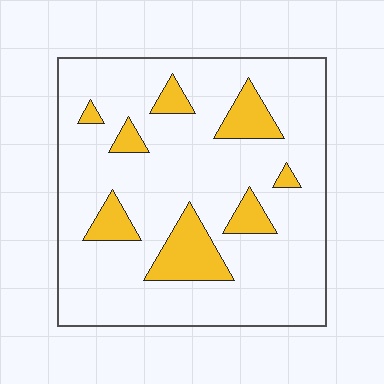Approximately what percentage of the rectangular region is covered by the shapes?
Approximately 15%.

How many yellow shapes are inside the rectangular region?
8.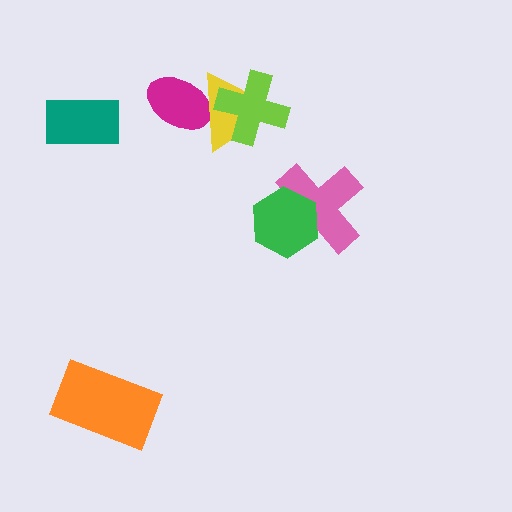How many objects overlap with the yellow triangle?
2 objects overlap with the yellow triangle.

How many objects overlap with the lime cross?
1 object overlaps with the lime cross.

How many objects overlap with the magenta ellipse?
1 object overlaps with the magenta ellipse.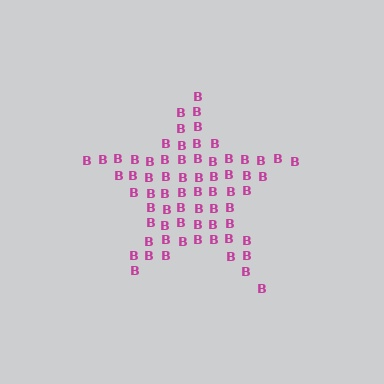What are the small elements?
The small elements are letter B's.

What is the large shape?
The large shape is a star.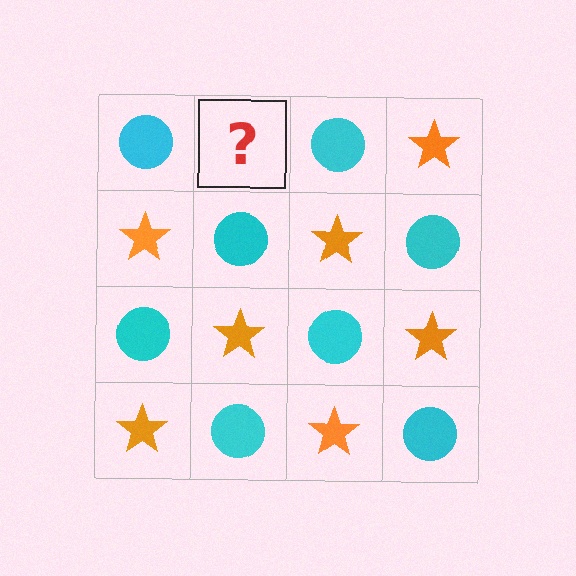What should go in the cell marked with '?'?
The missing cell should contain an orange star.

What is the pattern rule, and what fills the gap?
The rule is that it alternates cyan circle and orange star in a checkerboard pattern. The gap should be filled with an orange star.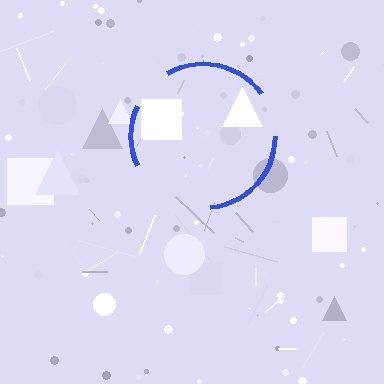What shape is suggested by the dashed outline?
The dashed outline suggests a circle.